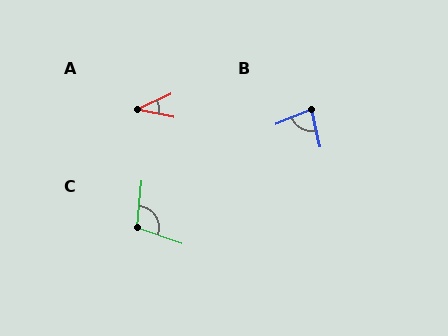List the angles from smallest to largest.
A (37°), B (80°), C (104°).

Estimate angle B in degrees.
Approximately 80 degrees.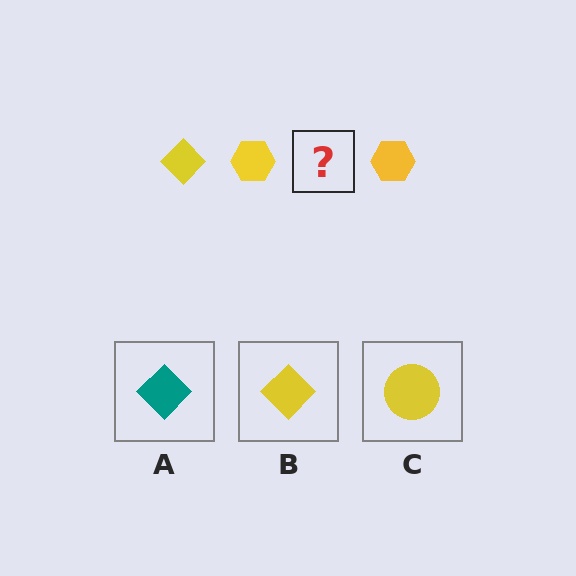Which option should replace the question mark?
Option B.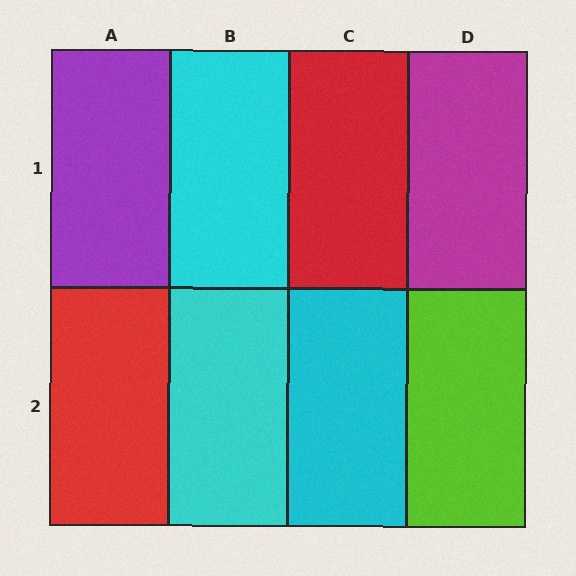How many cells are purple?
1 cell is purple.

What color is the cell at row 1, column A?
Purple.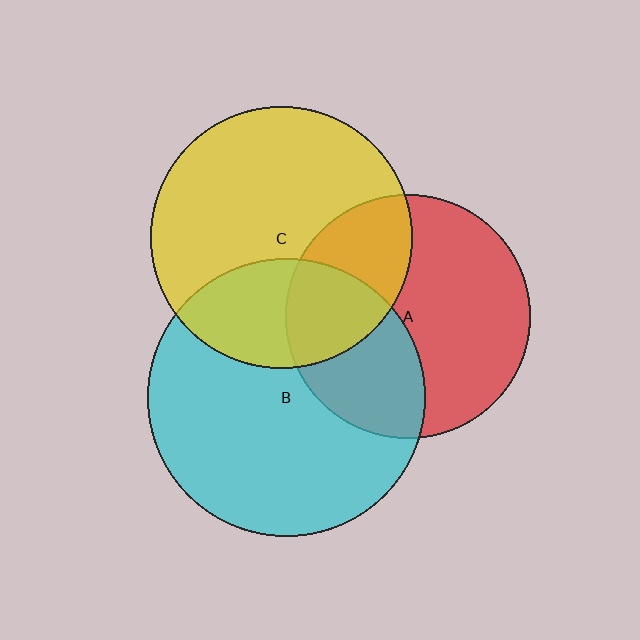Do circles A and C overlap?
Yes.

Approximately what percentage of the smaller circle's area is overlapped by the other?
Approximately 30%.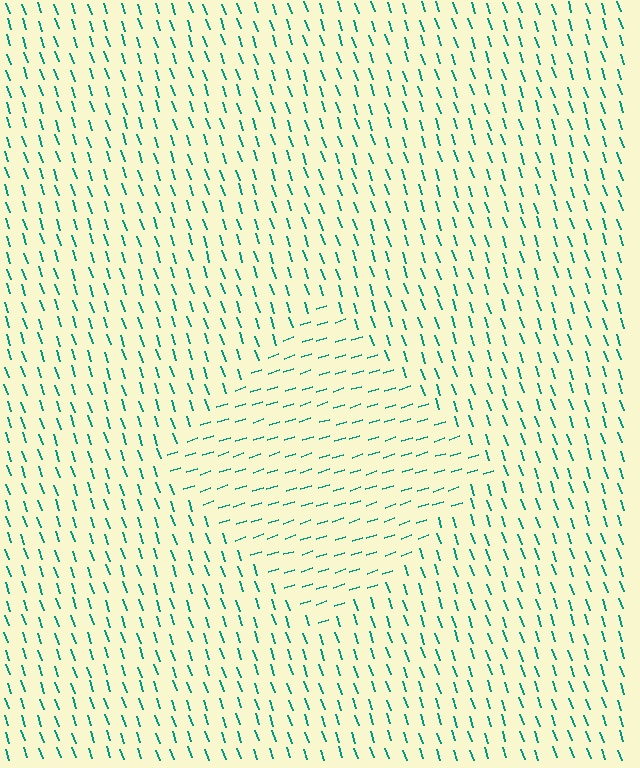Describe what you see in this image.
The image is filled with small teal line segments. A diamond region in the image has lines oriented differently from the surrounding lines, creating a visible texture boundary.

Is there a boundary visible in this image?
Yes, there is a texture boundary formed by a change in line orientation.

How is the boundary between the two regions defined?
The boundary is defined purely by a change in line orientation (approximately 89 degrees difference). All lines are the same color and thickness.